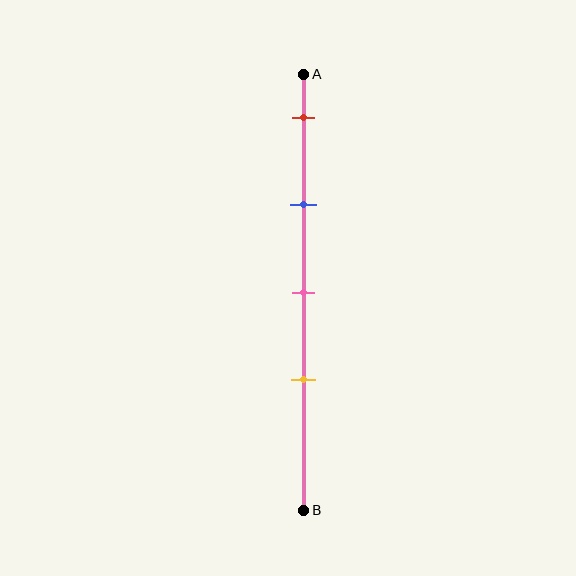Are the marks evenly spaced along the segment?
Yes, the marks are approximately evenly spaced.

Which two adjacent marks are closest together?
The pink and yellow marks are the closest adjacent pair.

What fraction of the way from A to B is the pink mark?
The pink mark is approximately 50% (0.5) of the way from A to B.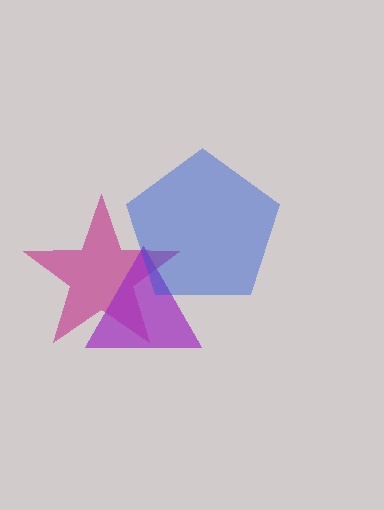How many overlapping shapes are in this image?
There are 3 overlapping shapes in the image.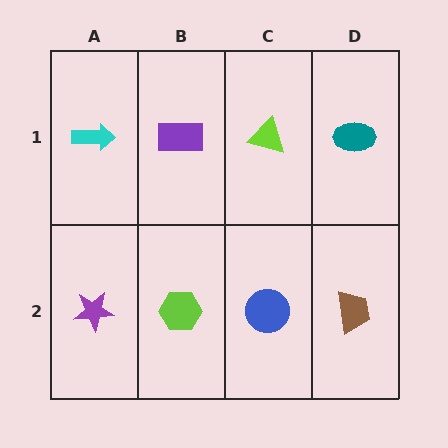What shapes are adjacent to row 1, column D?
A brown trapezoid (row 2, column D), a lime triangle (row 1, column C).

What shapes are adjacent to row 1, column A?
A purple star (row 2, column A), a purple rectangle (row 1, column B).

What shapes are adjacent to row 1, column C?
A blue circle (row 2, column C), a purple rectangle (row 1, column B), a teal ellipse (row 1, column D).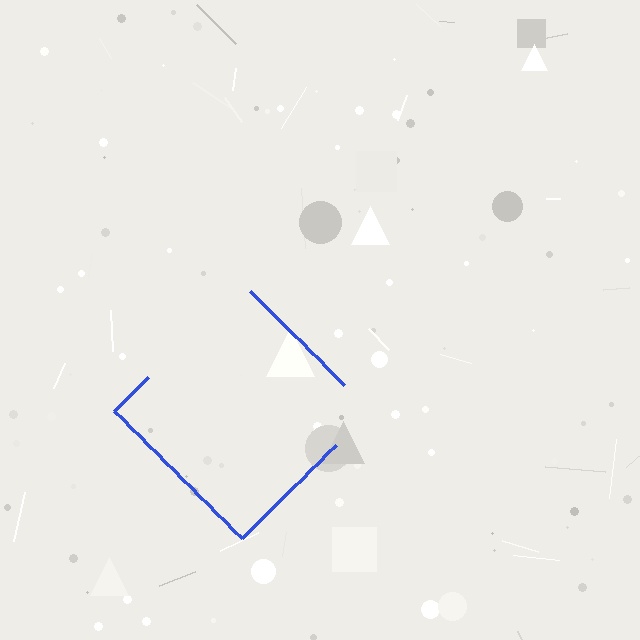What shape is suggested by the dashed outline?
The dashed outline suggests a diamond.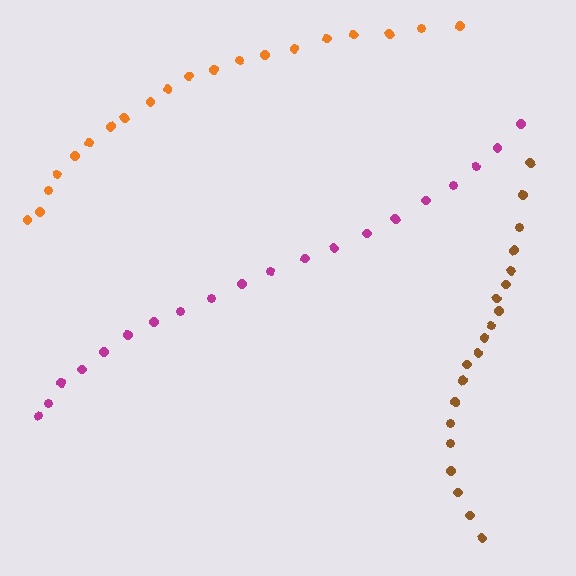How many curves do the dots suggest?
There are 3 distinct paths.